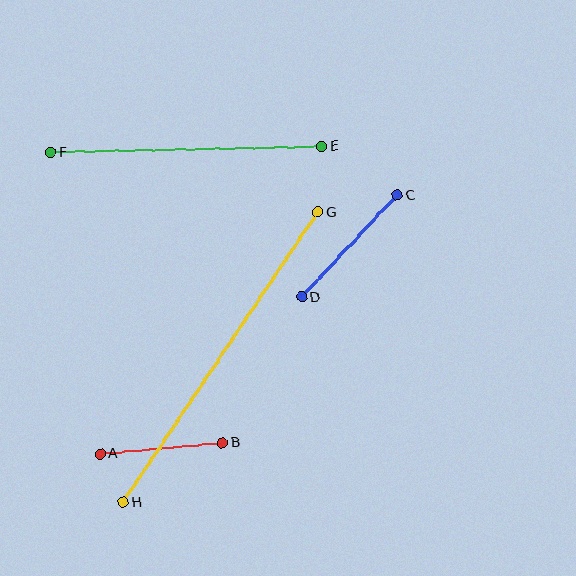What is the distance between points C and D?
The distance is approximately 140 pixels.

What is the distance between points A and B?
The distance is approximately 123 pixels.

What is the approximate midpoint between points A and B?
The midpoint is at approximately (161, 448) pixels.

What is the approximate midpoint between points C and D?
The midpoint is at approximately (349, 246) pixels.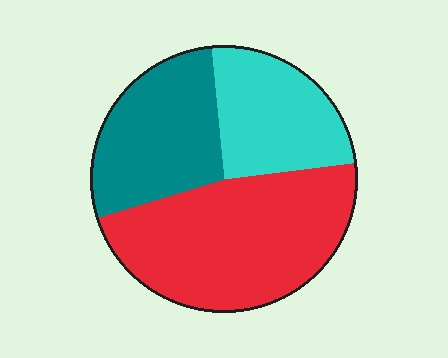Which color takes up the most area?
Red, at roughly 45%.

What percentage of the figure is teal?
Teal covers roughly 30% of the figure.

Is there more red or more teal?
Red.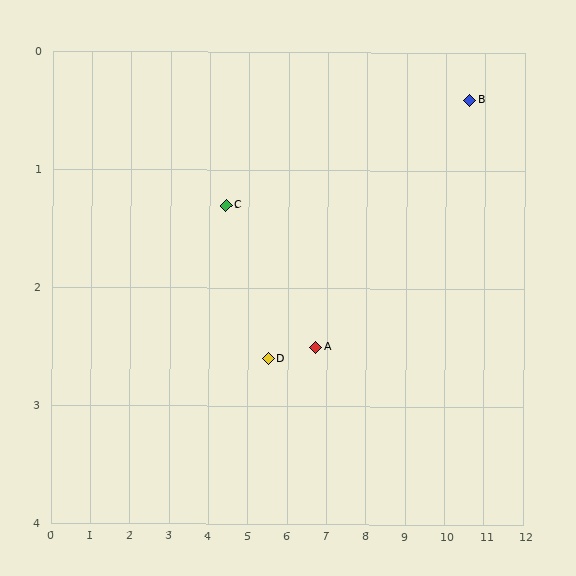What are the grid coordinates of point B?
Point B is at approximately (10.6, 0.4).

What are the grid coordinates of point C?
Point C is at approximately (4.4, 1.3).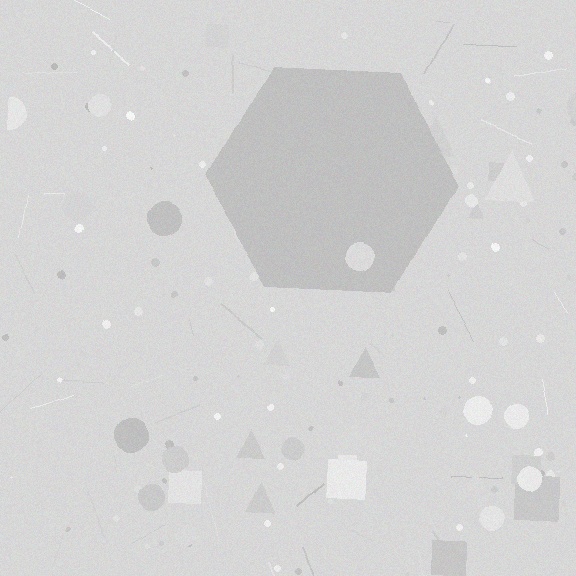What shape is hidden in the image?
A hexagon is hidden in the image.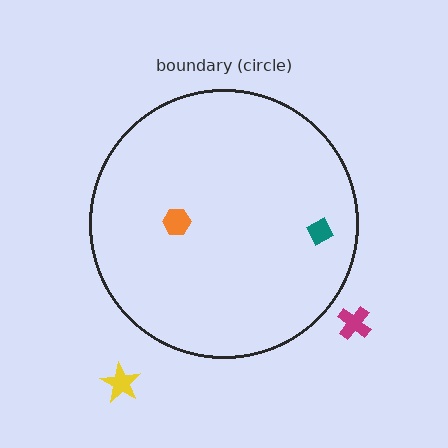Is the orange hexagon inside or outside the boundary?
Inside.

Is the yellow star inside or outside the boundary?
Outside.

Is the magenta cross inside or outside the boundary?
Outside.